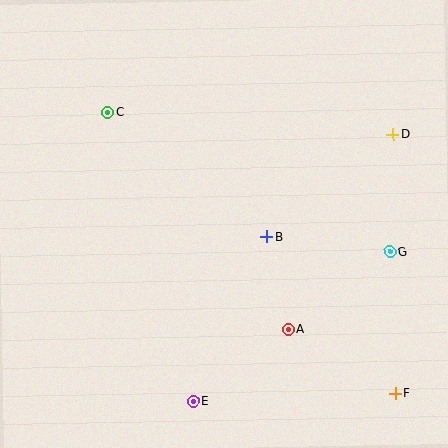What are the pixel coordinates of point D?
Point D is at (393, 134).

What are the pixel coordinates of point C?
Point C is at (108, 112).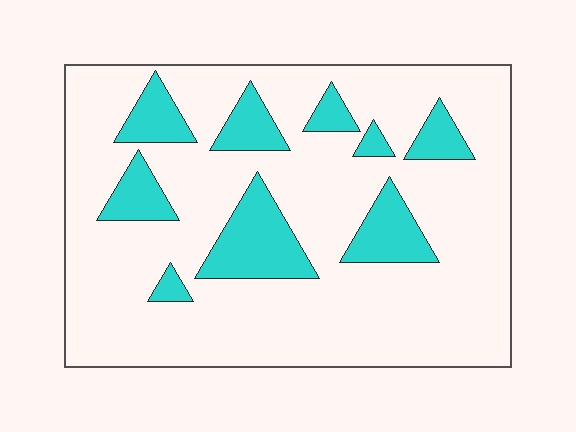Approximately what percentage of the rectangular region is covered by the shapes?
Approximately 20%.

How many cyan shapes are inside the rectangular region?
9.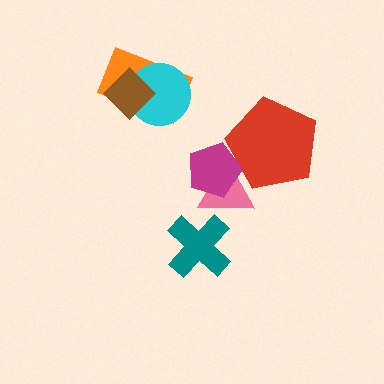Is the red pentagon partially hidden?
Yes, it is partially covered by another shape.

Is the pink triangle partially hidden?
Yes, it is partially covered by another shape.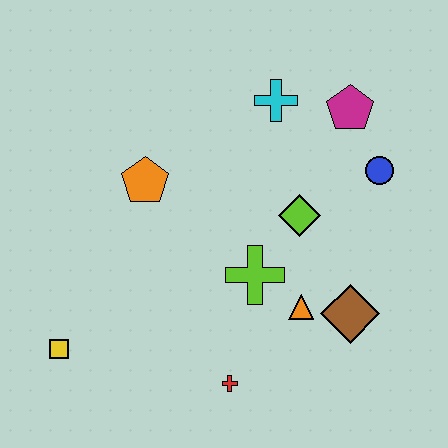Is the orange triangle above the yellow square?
Yes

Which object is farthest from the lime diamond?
The yellow square is farthest from the lime diamond.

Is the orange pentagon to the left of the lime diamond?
Yes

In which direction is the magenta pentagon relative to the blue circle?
The magenta pentagon is above the blue circle.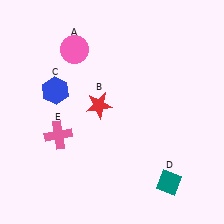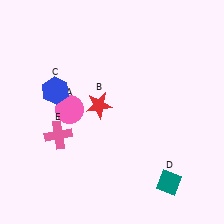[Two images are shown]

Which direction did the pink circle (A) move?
The pink circle (A) moved down.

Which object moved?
The pink circle (A) moved down.